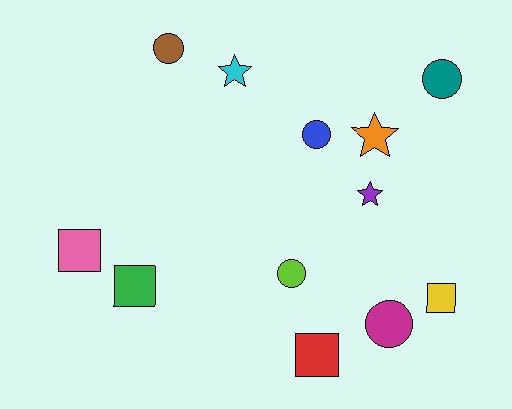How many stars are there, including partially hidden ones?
There are 3 stars.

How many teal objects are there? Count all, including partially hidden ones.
There is 1 teal object.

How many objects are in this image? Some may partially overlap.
There are 12 objects.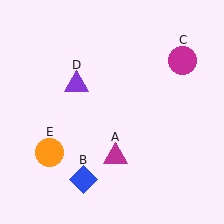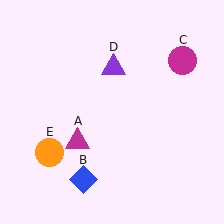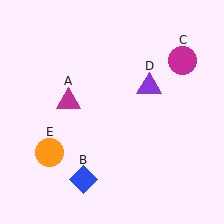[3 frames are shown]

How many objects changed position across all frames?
2 objects changed position: magenta triangle (object A), purple triangle (object D).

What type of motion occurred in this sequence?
The magenta triangle (object A), purple triangle (object D) rotated clockwise around the center of the scene.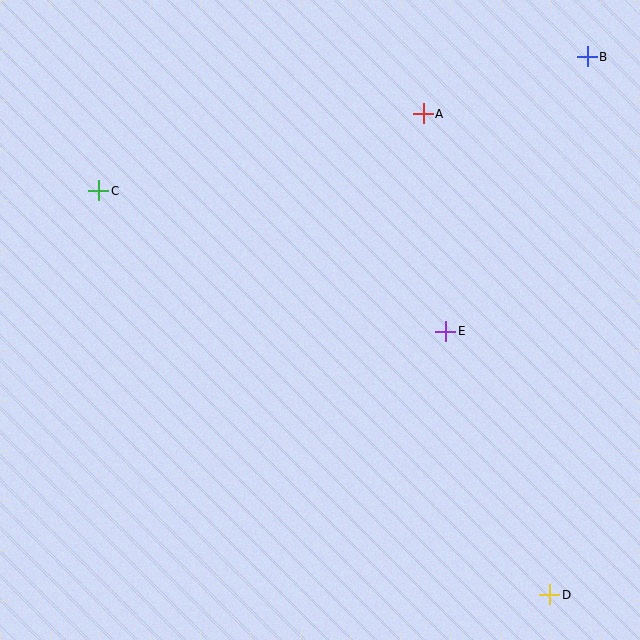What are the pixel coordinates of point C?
Point C is at (99, 191).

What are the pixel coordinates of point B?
Point B is at (587, 57).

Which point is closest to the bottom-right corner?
Point D is closest to the bottom-right corner.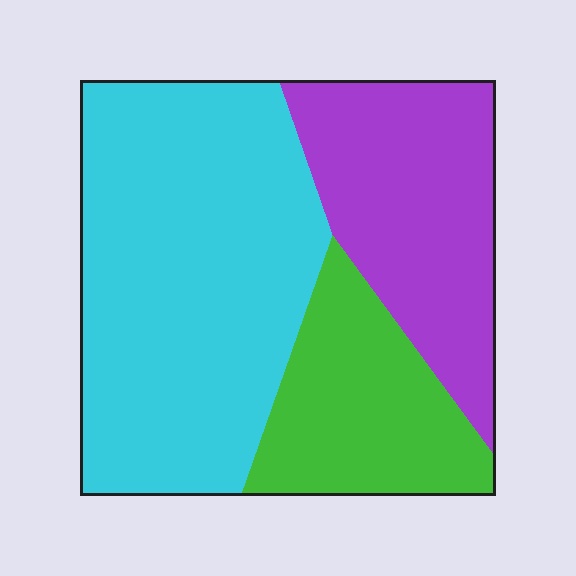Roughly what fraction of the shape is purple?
Purple takes up about one quarter (1/4) of the shape.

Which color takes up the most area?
Cyan, at roughly 50%.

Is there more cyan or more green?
Cyan.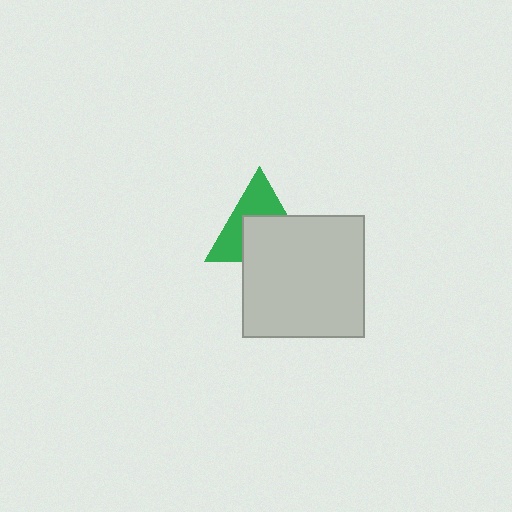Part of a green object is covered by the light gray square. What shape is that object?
It is a triangle.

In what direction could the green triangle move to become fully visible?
The green triangle could move up. That would shift it out from behind the light gray square entirely.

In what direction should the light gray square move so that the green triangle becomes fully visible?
The light gray square should move down. That is the shortest direction to clear the overlap and leave the green triangle fully visible.